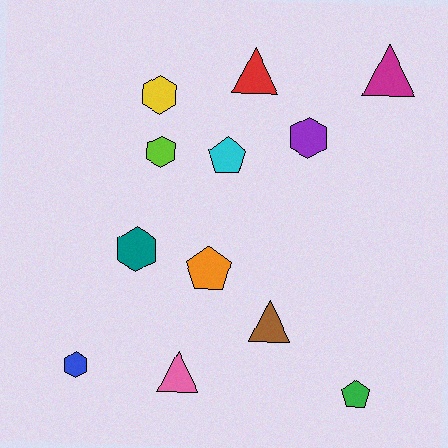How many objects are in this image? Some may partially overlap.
There are 12 objects.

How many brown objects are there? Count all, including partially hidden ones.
There is 1 brown object.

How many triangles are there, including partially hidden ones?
There are 4 triangles.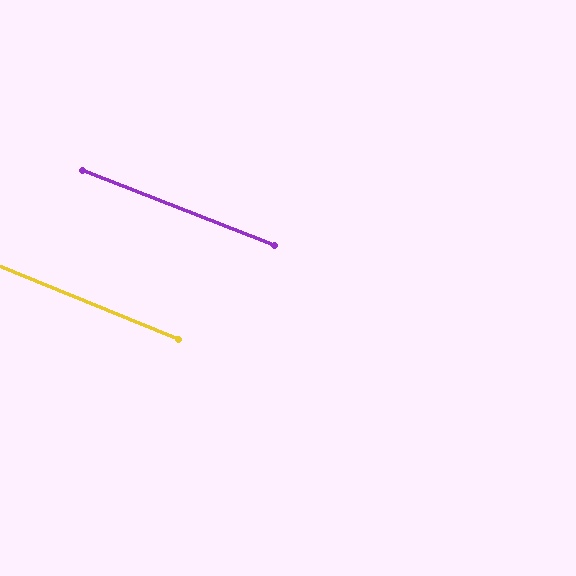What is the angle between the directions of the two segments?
Approximately 1 degree.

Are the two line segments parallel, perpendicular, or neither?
Parallel — their directions differ by only 1.1°.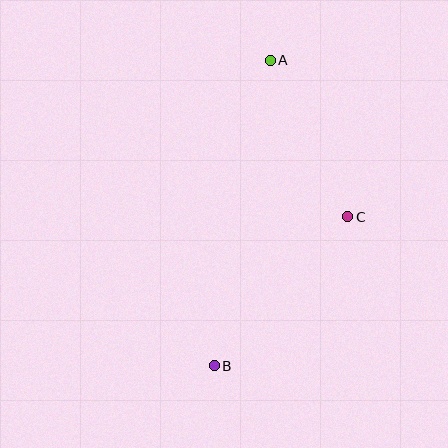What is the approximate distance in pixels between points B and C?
The distance between B and C is approximately 200 pixels.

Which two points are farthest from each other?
Points A and B are farthest from each other.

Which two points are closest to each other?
Points A and C are closest to each other.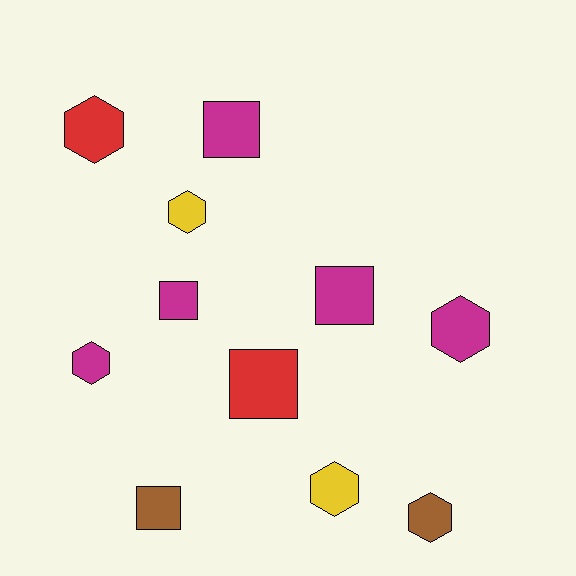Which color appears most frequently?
Magenta, with 5 objects.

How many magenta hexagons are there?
There are 2 magenta hexagons.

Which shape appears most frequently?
Hexagon, with 6 objects.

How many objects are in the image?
There are 11 objects.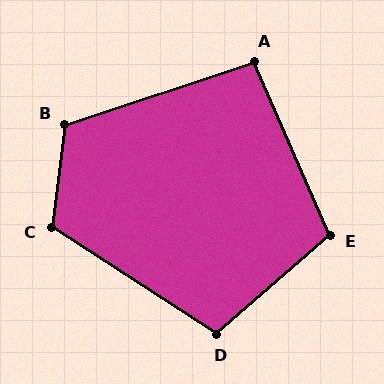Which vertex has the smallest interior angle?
A, at approximately 95 degrees.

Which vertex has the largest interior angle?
C, at approximately 116 degrees.